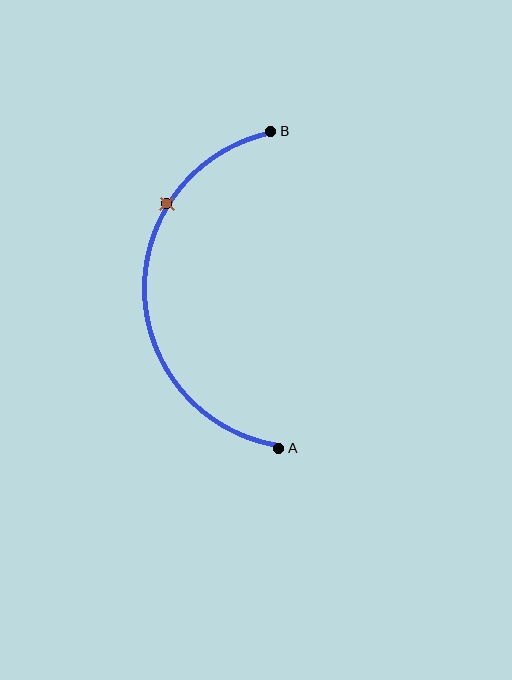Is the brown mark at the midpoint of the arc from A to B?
No. The brown mark lies on the arc but is closer to endpoint B. The arc midpoint would be at the point on the curve equidistant along the arc from both A and B.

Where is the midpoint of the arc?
The arc midpoint is the point on the curve farthest from the straight line joining A and B. It sits to the left of that line.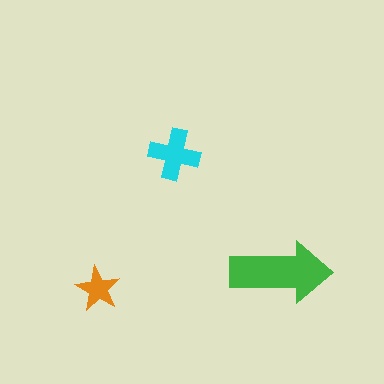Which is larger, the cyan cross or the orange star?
The cyan cross.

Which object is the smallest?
The orange star.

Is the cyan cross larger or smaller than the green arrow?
Smaller.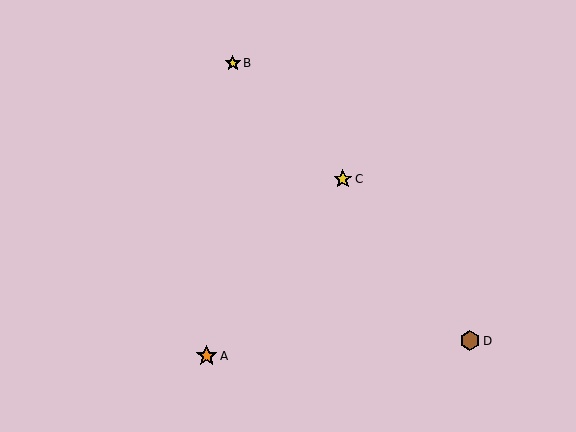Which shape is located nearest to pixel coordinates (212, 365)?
The orange star (labeled A) at (207, 356) is nearest to that location.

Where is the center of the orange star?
The center of the orange star is at (207, 356).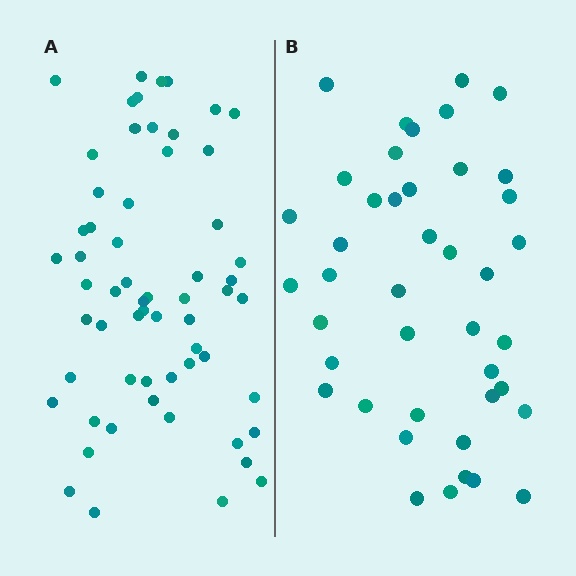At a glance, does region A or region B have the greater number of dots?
Region A (the left region) has more dots.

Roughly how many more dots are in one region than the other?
Region A has approximately 20 more dots than region B.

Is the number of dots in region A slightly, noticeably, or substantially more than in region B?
Region A has noticeably more, but not dramatically so. The ratio is roughly 1.4 to 1.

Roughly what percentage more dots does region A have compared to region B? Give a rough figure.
About 45% more.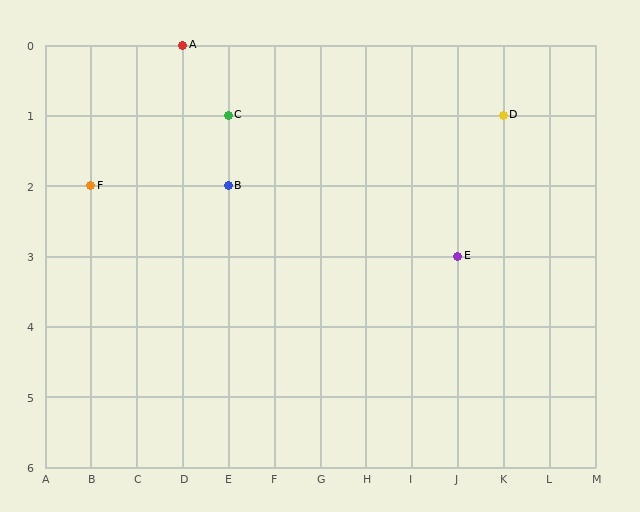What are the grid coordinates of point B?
Point B is at grid coordinates (E, 2).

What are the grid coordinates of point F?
Point F is at grid coordinates (B, 2).